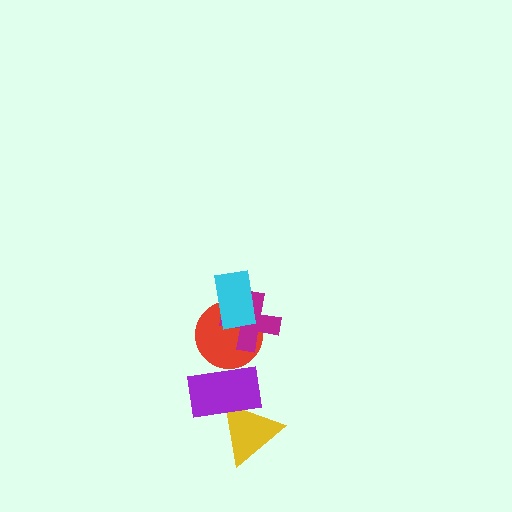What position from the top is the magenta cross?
The magenta cross is 2nd from the top.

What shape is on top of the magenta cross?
The cyan rectangle is on top of the magenta cross.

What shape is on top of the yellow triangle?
The purple rectangle is on top of the yellow triangle.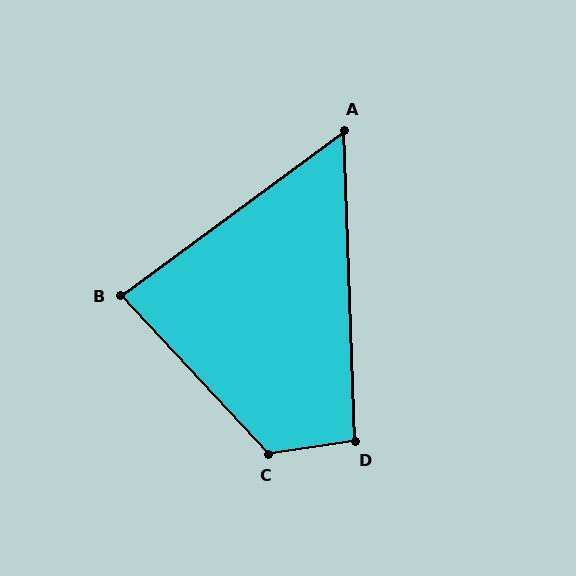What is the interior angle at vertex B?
Approximately 83 degrees (acute).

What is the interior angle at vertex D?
Approximately 97 degrees (obtuse).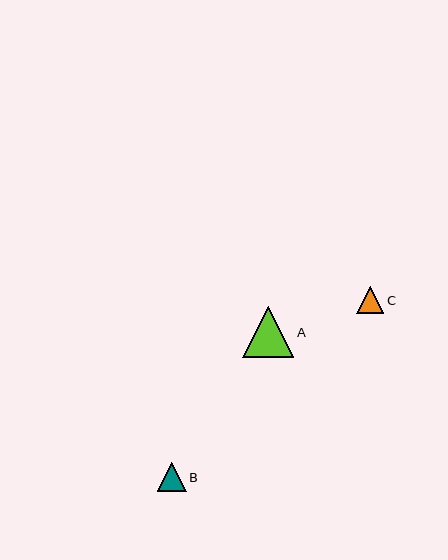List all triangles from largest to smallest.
From largest to smallest: A, B, C.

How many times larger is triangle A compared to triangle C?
Triangle A is approximately 1.9 times the size of triangle C.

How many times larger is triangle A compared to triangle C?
Triangle A is approximately 1.9 times the size of triangle C.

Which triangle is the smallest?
Triangle C is the smallest with a size of approximately 27 pixels.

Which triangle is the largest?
Triangle A is the largest with a size of approximately 51 pixels.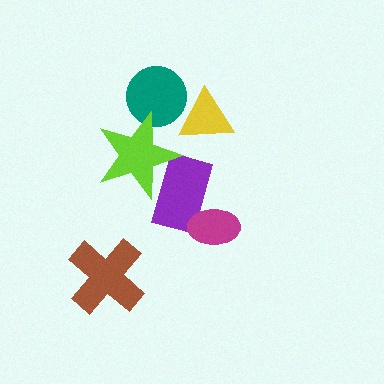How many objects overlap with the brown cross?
0 objects overlap with the brown cross.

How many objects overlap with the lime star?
2 objects overlap with the lime star.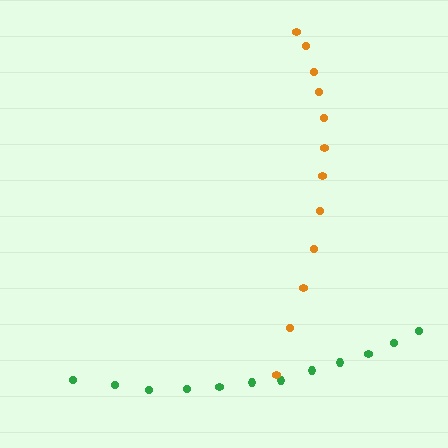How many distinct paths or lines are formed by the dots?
There are 2 distinct paths.